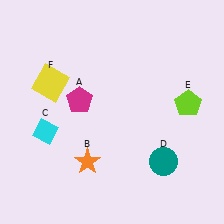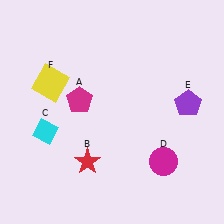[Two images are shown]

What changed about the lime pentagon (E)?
In Image 1, E is lime. In Image 2, it changed to purple.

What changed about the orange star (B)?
In Image 1, B is orange. In Image 2, it changed to red.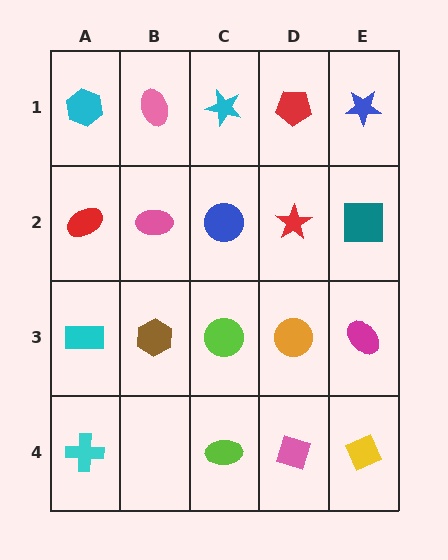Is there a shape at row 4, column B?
No, that cell is empty.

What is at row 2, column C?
A blue circle.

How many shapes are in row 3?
5 shapes.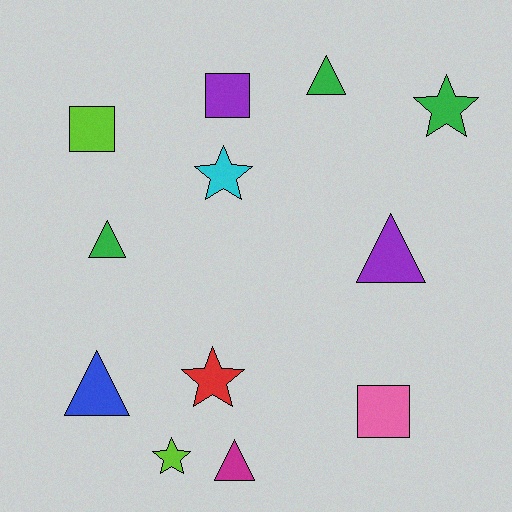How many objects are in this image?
There are 12 objects.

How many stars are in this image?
There are 4 stars.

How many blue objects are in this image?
There is 1 blue object.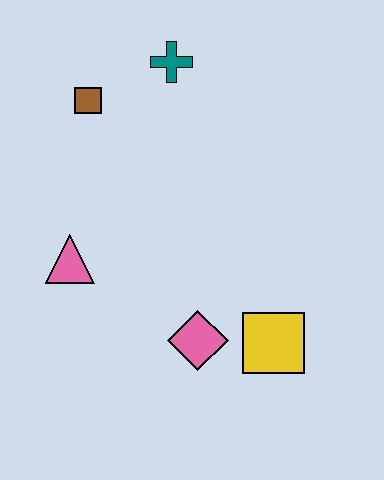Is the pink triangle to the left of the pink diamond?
Yes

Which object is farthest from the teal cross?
The yellow square is farthest from the teal cross.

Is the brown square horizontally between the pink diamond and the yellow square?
No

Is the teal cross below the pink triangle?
No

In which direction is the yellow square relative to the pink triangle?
The yellow square is to the right of the pink triangle.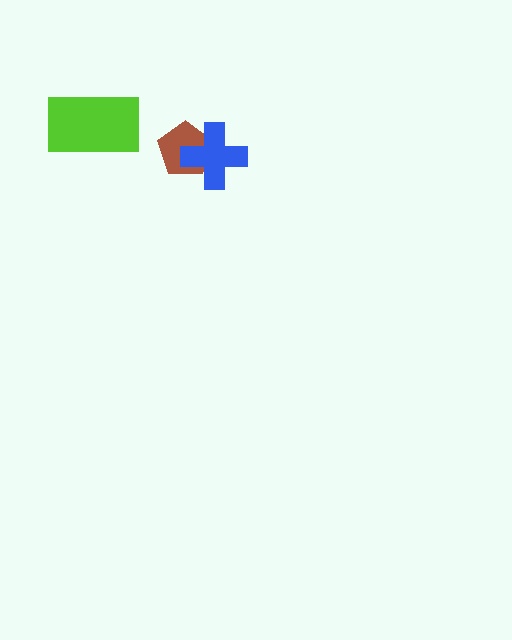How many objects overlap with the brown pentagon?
1 object overlaps with the brown pentagon.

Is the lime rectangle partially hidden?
No, no other shape covers it.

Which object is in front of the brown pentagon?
The blue cross is in front of the brown pentagon.